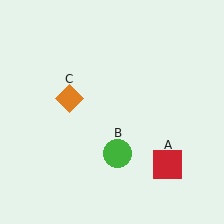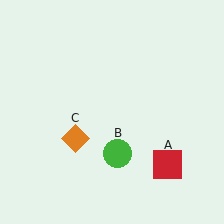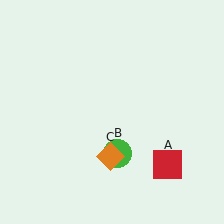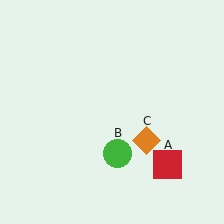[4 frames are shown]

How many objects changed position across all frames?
1 object changed position: orange diamond (object C).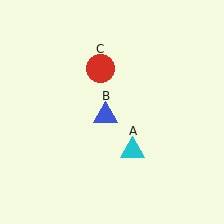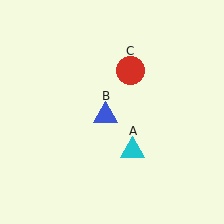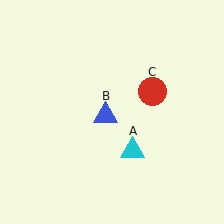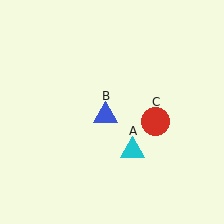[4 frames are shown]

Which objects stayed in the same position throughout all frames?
Cyan triangle (object A) and blue triangle (object B) remained stationary.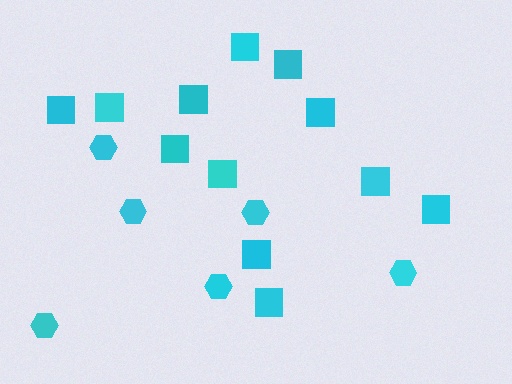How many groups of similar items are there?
There are 2 groups: one group of hexagons (6) and one group of squares (12).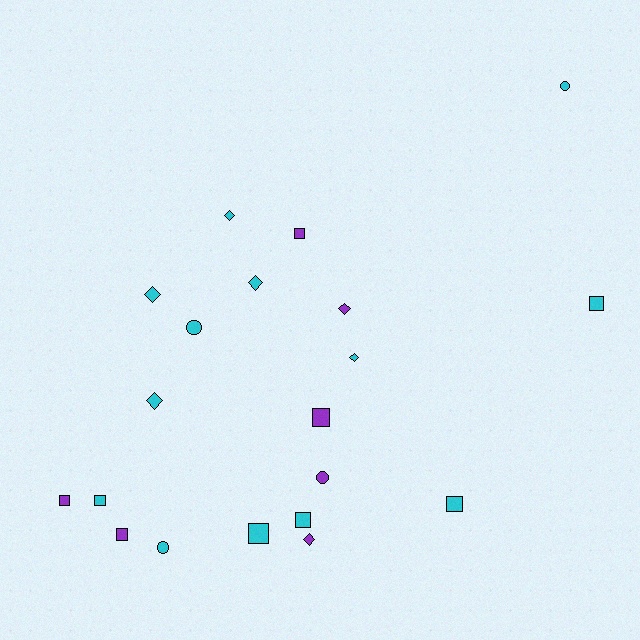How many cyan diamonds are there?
There are 5 cyan diamonds.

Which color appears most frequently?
Cyan, with 13 objects.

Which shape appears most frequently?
Square, with 9 objects.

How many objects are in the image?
There are 20 objects.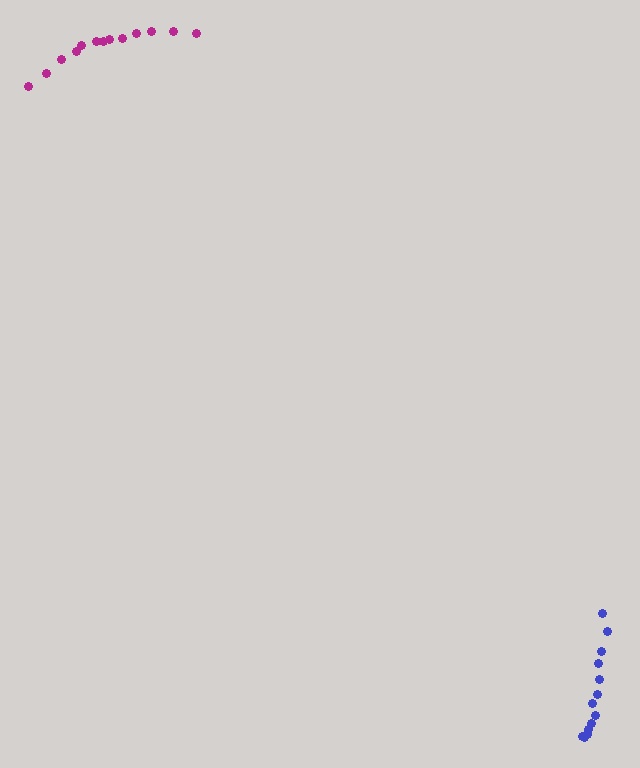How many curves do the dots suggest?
There are 2 distinct paths.